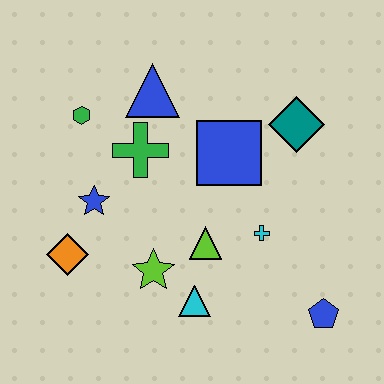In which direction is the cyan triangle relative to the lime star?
The cyan triangle is to the right of the lime star.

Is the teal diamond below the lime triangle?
No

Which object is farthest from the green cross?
The blue pentagon is farthest from the green cross.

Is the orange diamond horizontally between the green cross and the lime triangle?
No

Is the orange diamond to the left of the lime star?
Yes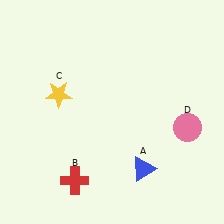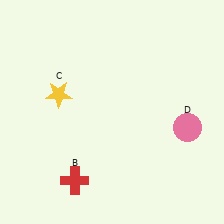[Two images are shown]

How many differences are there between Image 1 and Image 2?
There is 1 difference between the two images.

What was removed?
The blue triangle (A) was removed in Image 2.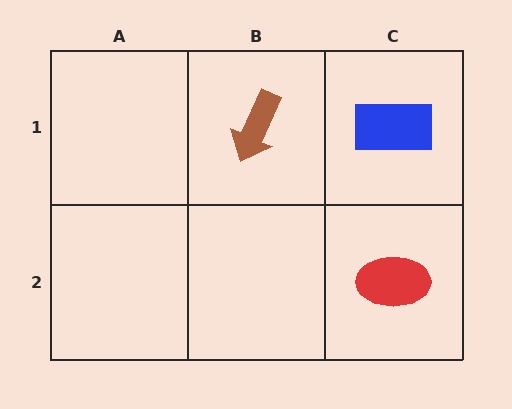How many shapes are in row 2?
1 shape.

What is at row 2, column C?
A red ellipse.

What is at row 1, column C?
A blue rectangle.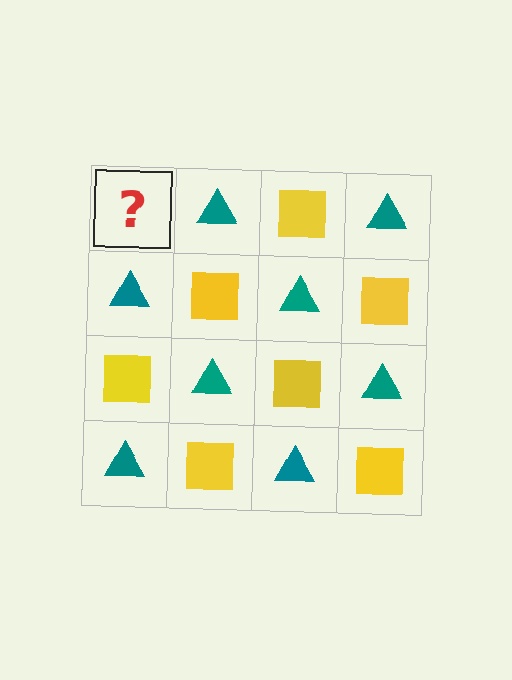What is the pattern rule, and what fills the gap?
The rule is that it alternates yellow square and teal triangle in a checkerboard pattern. The gap should be filled with a yellow square.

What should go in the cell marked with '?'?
The missing cell should contain a yellow square.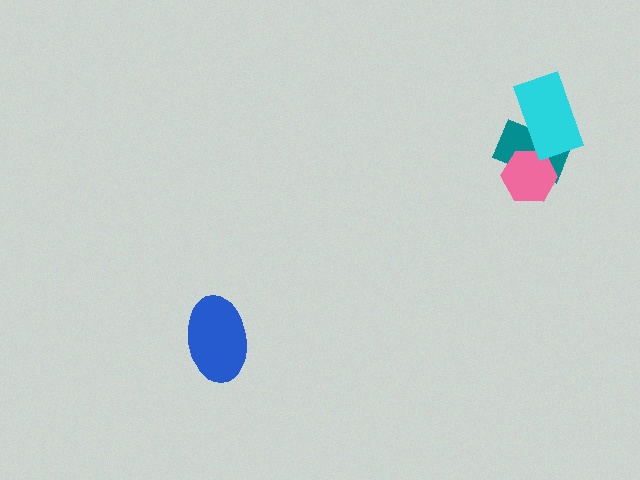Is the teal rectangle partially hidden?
Yes, it is partially covered by another shape.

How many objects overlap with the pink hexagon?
1 object overlaps with the pink hexagon.